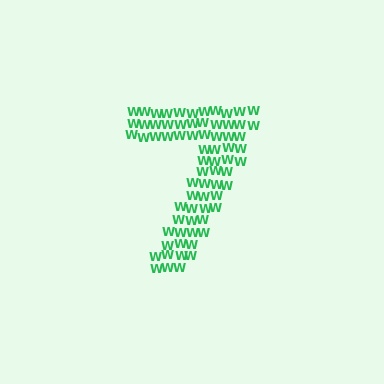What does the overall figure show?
The overall figure shows the digit 7.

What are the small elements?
The small elements are letter W's.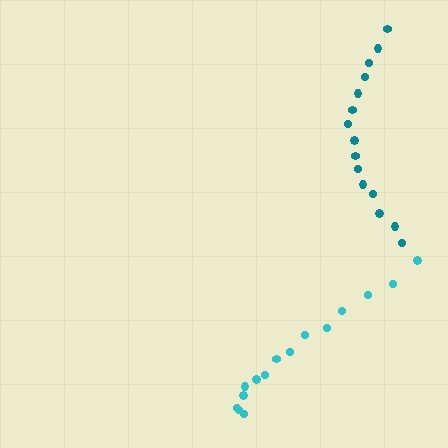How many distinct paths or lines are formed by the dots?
There are 2 distinct paths.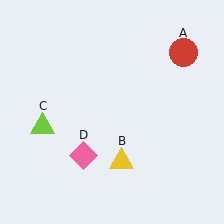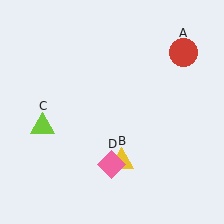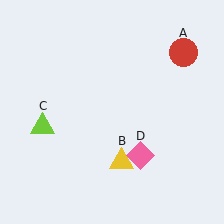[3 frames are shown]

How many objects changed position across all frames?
1 object changed position: pink diamond (object D).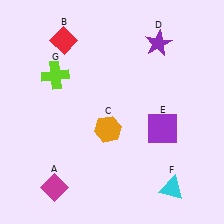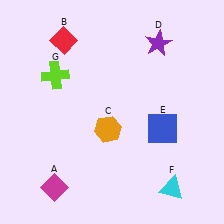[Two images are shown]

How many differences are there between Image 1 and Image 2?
There is 1 difference between the two images.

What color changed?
The square (E) changed from purple in Image 1 to blue in Image 2.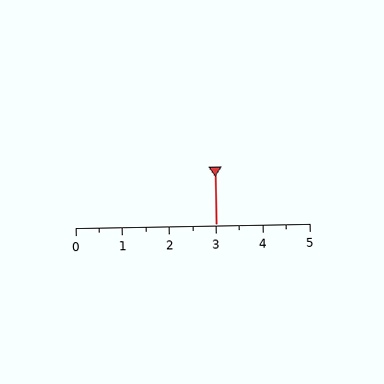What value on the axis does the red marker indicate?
The marker indicates approximately 3.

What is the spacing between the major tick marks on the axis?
The major ticks are spaced 1 apart.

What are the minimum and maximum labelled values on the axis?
The axis runs from 0 to 5.